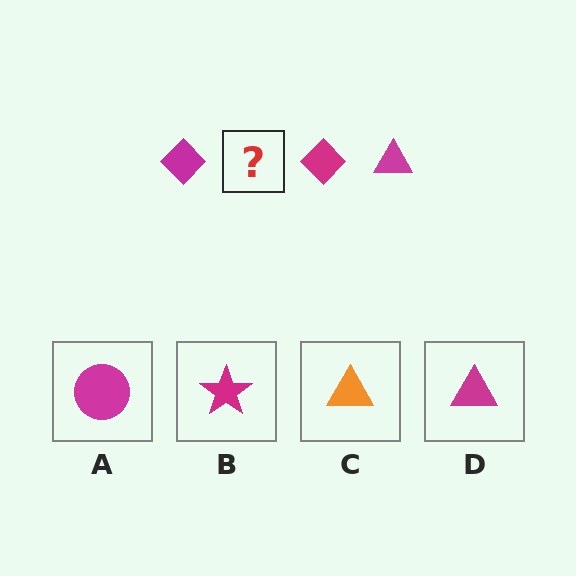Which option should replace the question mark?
Option D.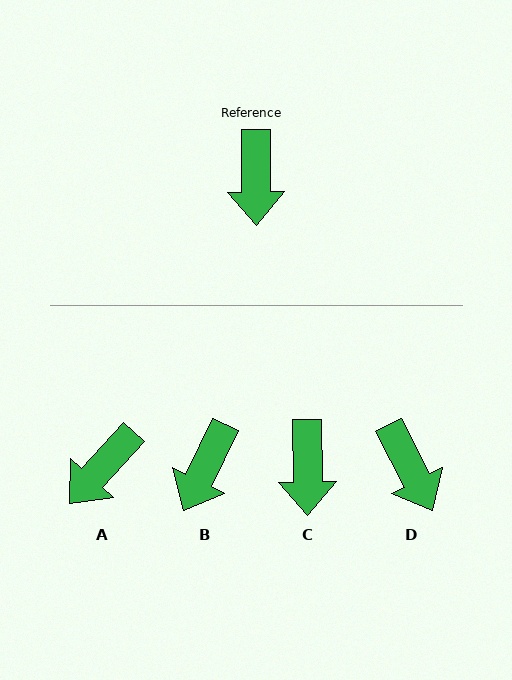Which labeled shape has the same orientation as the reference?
C.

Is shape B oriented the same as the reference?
No, it is off by about 27 degrees.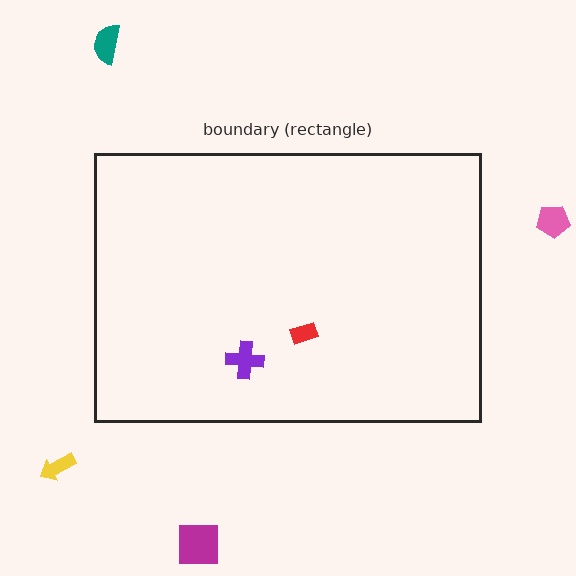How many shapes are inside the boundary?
2 inside, 4 outside.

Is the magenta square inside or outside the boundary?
Outside.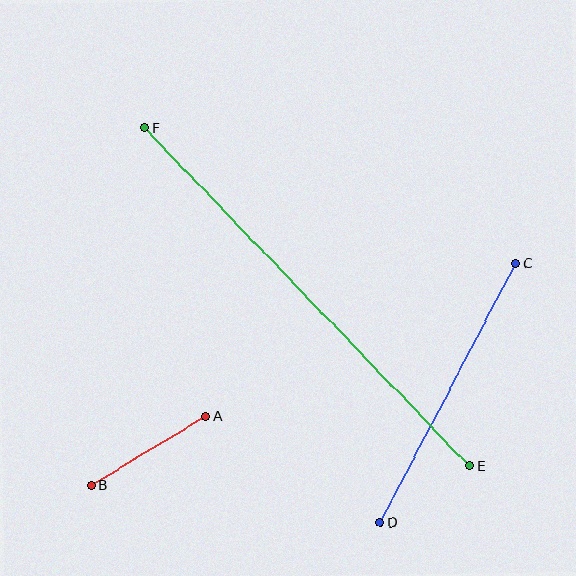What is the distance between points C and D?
The distance is approximately 293 pixels.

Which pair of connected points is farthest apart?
Points E and F are farthest apart.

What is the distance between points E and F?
The distance is approximately 469 pixels.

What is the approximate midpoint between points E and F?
The midpoint is at approximately (307, 297) pixels.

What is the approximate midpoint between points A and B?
The midpoint is at approximately (148, 451) pixels.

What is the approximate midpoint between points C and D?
The midpoint is at approximately (448, 393) pixels.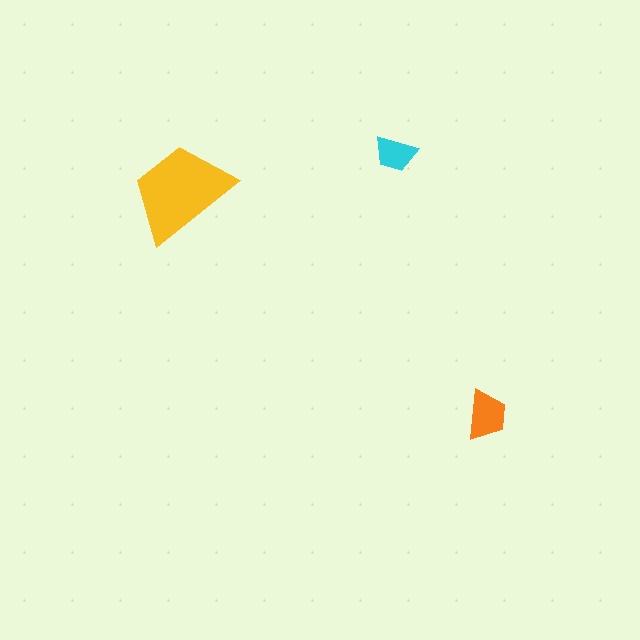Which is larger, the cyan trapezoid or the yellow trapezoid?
The yellow one.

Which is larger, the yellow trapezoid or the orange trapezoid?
The yellow one.